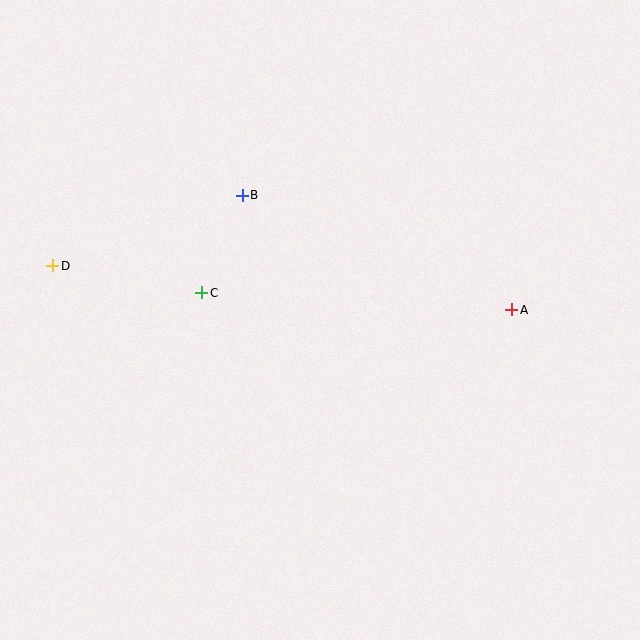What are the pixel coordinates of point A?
Point A is at (512, 310).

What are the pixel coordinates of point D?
Point D is at (53, 266).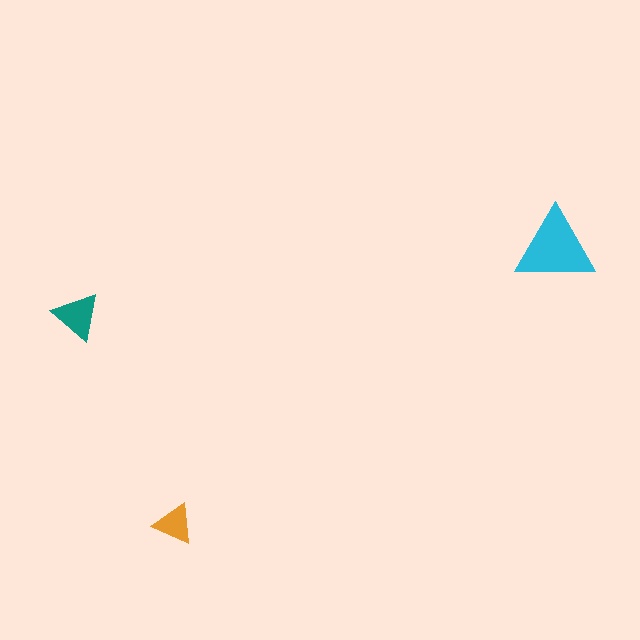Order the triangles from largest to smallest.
the cyan one, the teal one, the orange one.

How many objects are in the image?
There are 3 objects in the image.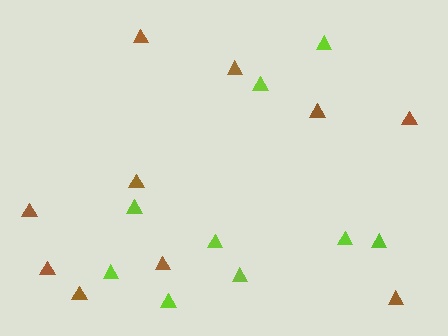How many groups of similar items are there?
There are 2 groups: one group of brown triangles (10) and one group of lime triangles (9).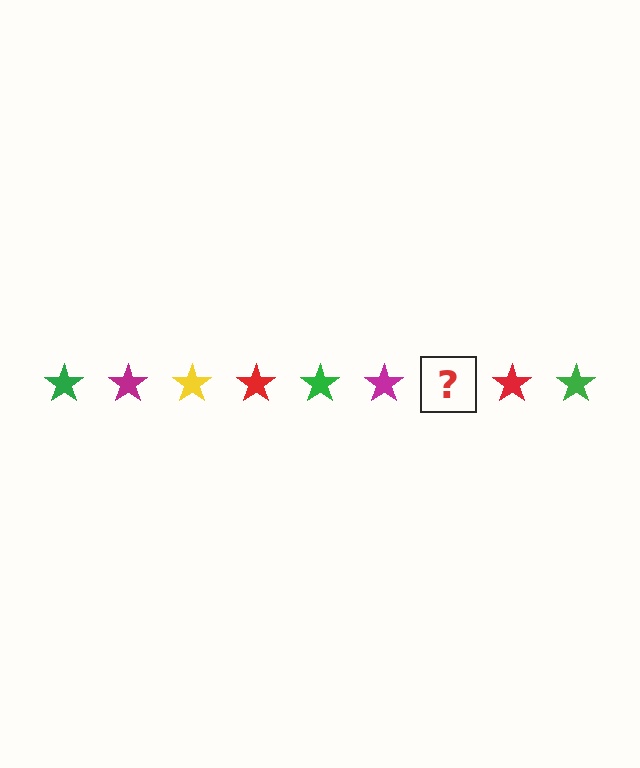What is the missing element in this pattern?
The missing element is a yellow star.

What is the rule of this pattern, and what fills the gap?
The rule is that the pattern cycles through green, magenta, yellow, red stars. The gap should be filled with a yellow star.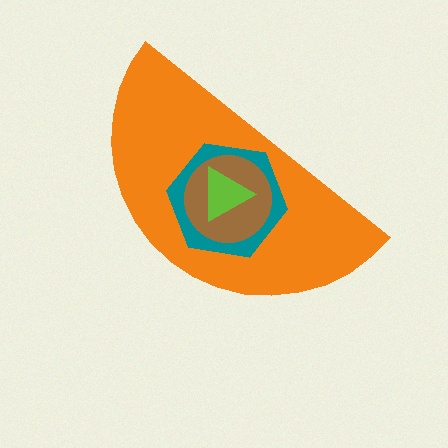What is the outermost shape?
The orange semicircle.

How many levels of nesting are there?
4.